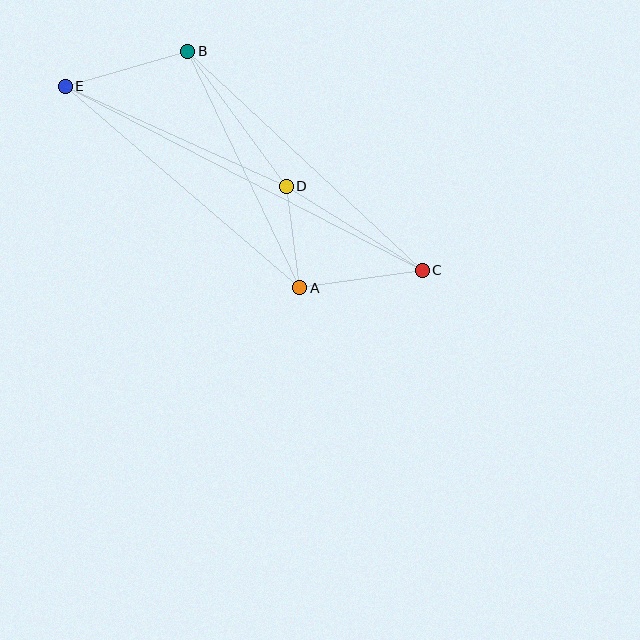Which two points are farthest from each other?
Points C and E are farthest from each other.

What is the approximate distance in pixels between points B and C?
The distance between B and C is approximately 321 pixels.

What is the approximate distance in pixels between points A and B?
The distance between A and B is approximately 261 pixels.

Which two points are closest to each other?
Points A and D are closest to each other.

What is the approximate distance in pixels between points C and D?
The distance between C and D is approximately 160 pixels.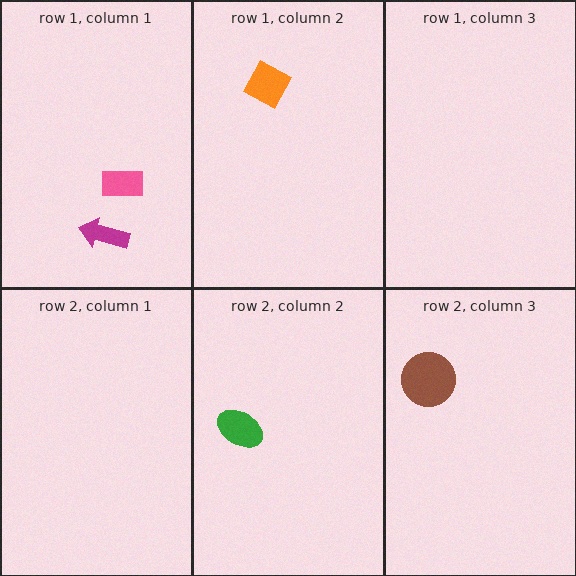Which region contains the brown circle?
The row 2, column 3 region.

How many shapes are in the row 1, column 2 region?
1.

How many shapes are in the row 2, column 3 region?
1.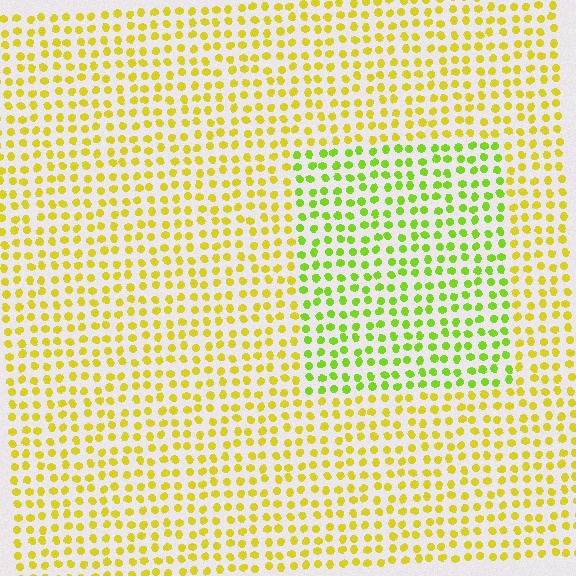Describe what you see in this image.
The image is filled with small yellow elements in a uniform arrangement. A rectangle-shaped region is visible where the elements are tinted to a slightly different hue, forming a subtle color boundary.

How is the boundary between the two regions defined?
The boundary is defined purely by a slight shift in hue (about 35 degrees). Spacing, size, and orientation are identical on both sides.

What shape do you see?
I see a rectangle.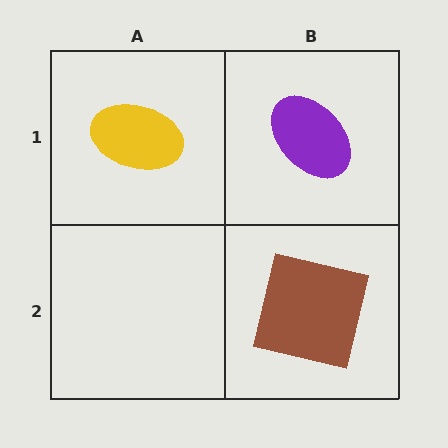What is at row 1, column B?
A purple ellipse.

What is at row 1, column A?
A yellow ellipse.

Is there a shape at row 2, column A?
No, that cell is empty.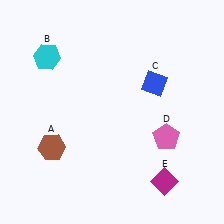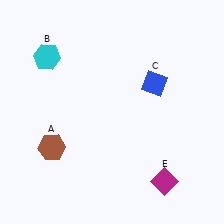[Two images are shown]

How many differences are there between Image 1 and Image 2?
There is 1 difference between the two images.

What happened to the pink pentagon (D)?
The pink pentagon (D) was removed in Image 2. It was in the bottom-right area of Image 1.